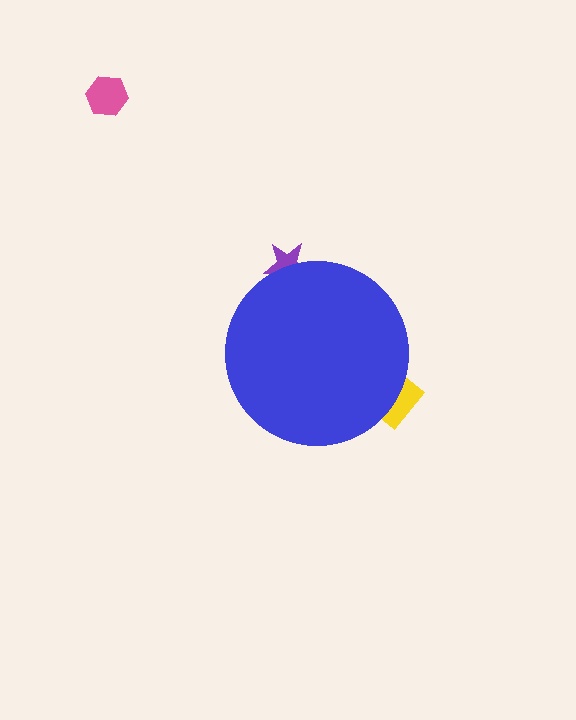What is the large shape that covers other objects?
A blue circle.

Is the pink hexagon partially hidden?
No, the pink hexagon is fully visible.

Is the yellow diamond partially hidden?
Yes, the yellow diamond is partially hidden behind the blue circle.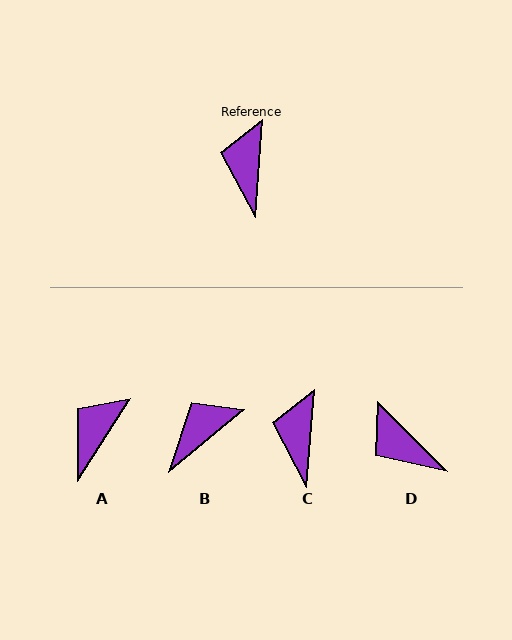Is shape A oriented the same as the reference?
No, it is off by about 28 degrees.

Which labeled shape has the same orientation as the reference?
C.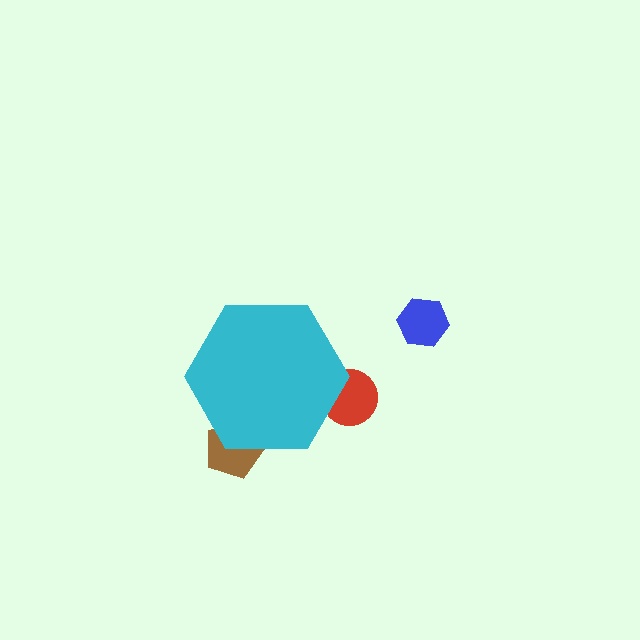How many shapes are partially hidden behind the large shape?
2 shapes are partially hidden.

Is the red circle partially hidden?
Yes, the red circle is partially hidden behind the cyan hexagon.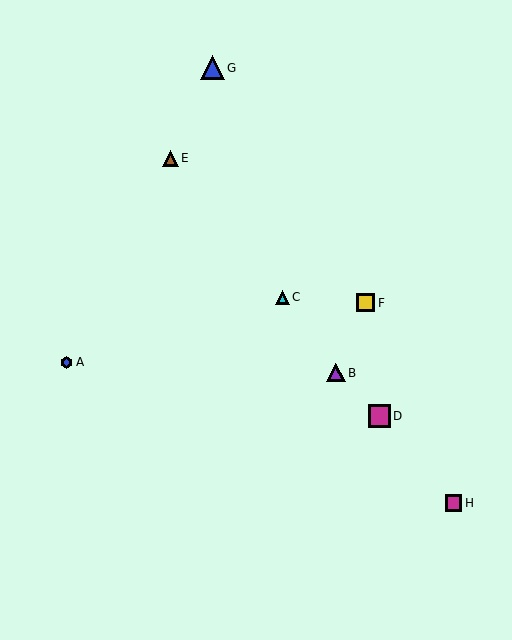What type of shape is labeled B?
Shape B is a purple triangle.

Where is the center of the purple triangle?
The center of the purple triangle is at (336, 373).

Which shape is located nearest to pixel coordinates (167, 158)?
The brown triangle (labeled E) at (171, 158) is nearest to that location.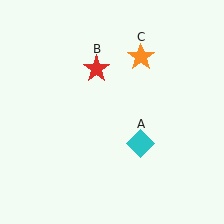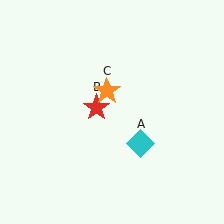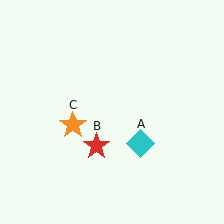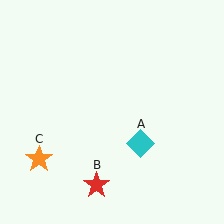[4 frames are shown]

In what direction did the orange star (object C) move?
The orange star (object C) moved down and to the left.